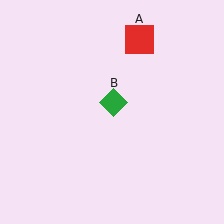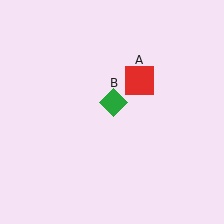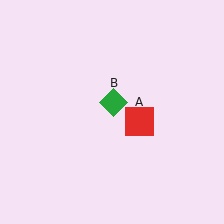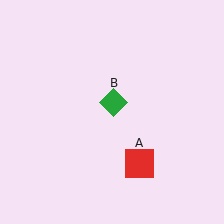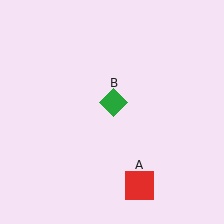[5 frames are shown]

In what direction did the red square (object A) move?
The red square (object A) moved down.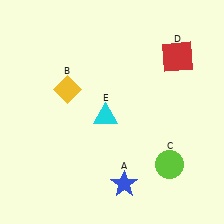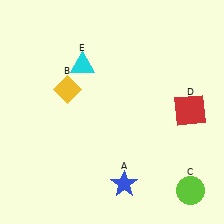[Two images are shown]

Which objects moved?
The objects that moved are: the lime circle (C), the red square (D), the cyan triangle (E).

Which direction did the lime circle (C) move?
The lime circle (C) moved down.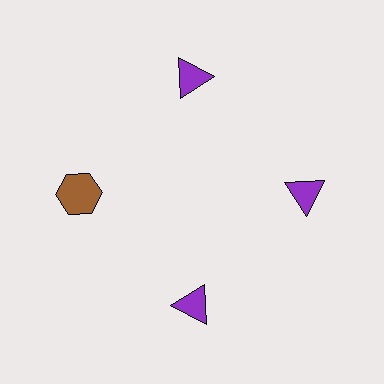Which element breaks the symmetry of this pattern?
The brown hexagon at roughly the 9 o'clock position breaks the symmetry. All other shapes are purple triangles.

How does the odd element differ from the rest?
It differs in both color (brown instead of purple) and shape (hexagon instead of triangle).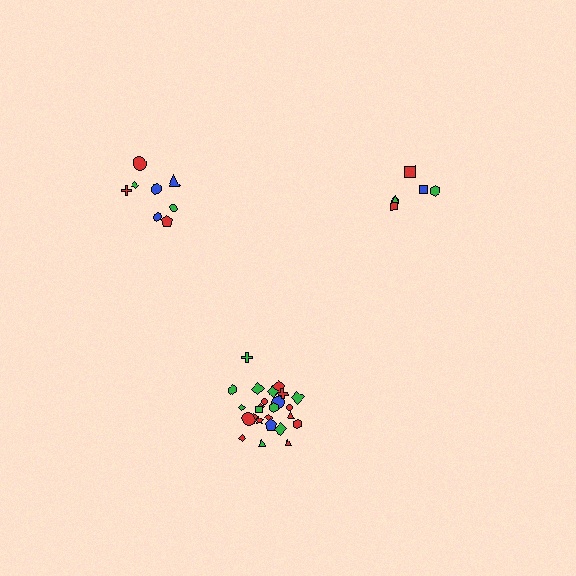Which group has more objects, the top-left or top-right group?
The top-left group.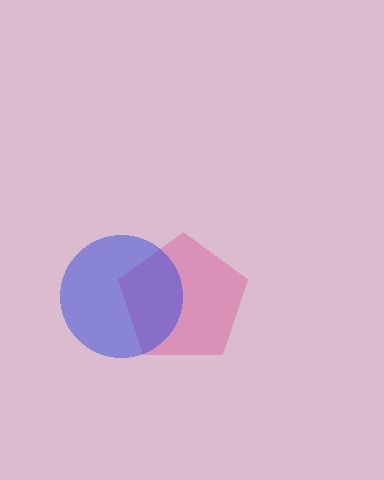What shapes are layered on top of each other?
The layered shapes are: a pink pentagon, a blue circle.